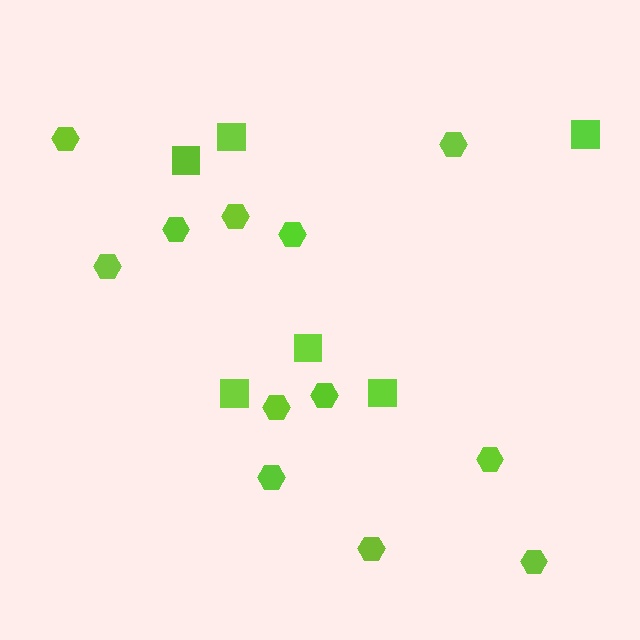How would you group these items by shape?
There are 2 groups: one group of squares (6) and one group of hexagons (12).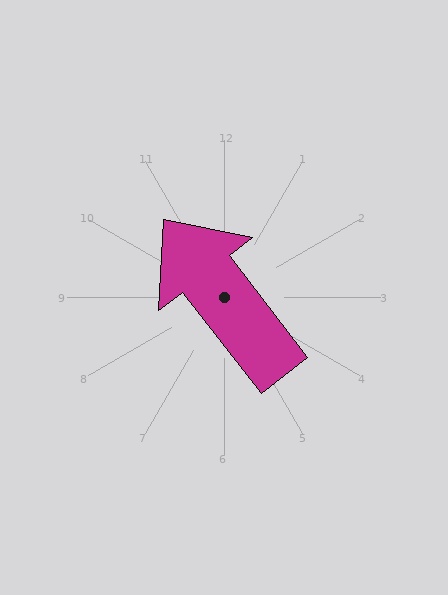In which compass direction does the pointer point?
Northwest.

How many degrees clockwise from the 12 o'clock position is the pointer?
Approximately 322 degrees.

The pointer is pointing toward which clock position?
Roughly 11 o'clock.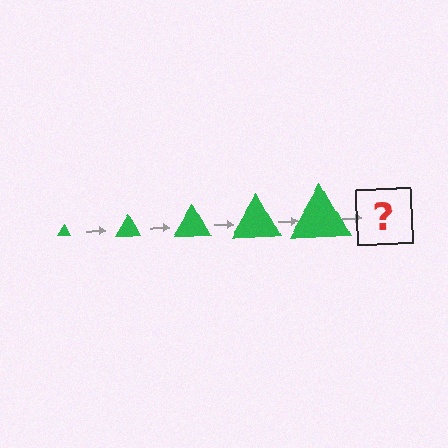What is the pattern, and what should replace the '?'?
The pattern is that the triangle gets progressively larger each step. The '?' should be a green triangle, larger than the previous one.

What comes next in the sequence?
The next element should be a green triangle, larger than the previous one.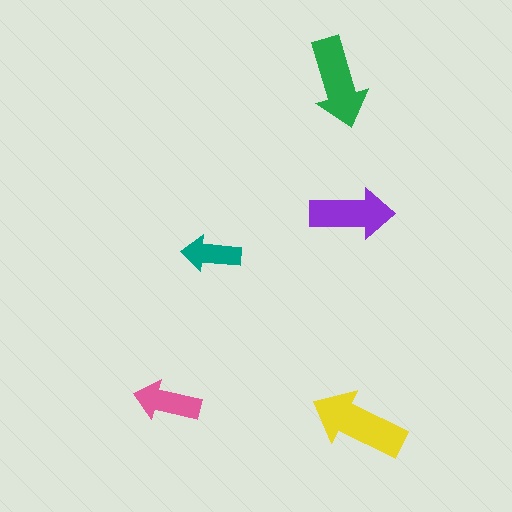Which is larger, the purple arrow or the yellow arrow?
The yellow one.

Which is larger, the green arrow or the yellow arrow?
The yellow one.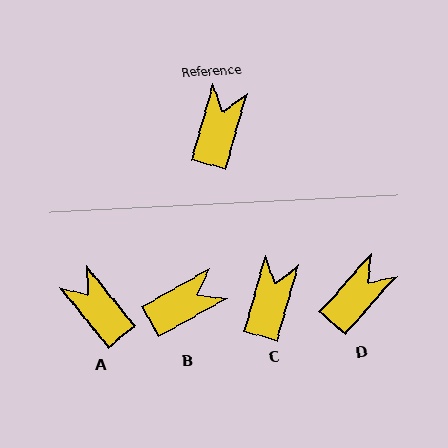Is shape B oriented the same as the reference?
No, it is off by about 45 degrees.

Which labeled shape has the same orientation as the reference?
C.